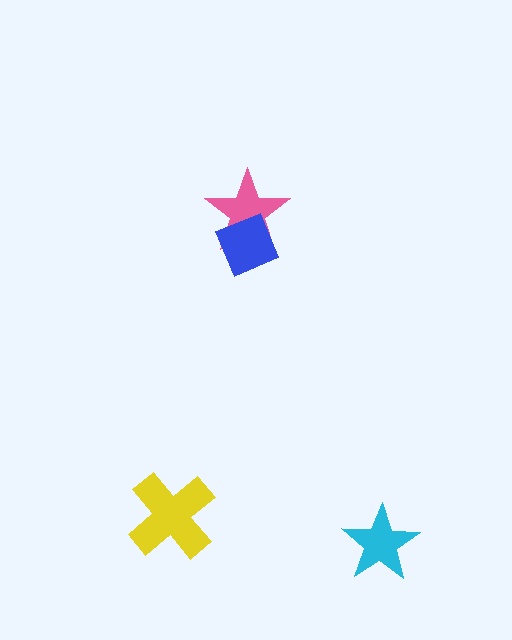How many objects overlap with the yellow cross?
0 objects overlap with the yellow cross.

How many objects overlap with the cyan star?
0 objects overlap with the cyan star.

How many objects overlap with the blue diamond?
1 object overlaps with the blue diamond.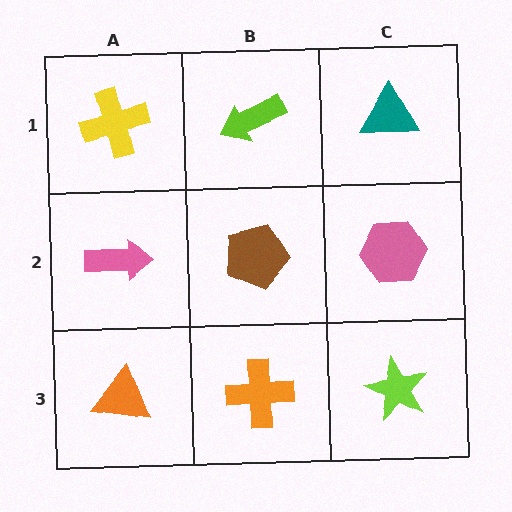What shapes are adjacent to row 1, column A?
A pink arrow (row 2, column A), a lime arrow (row 1, column B).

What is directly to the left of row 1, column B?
A yellow cross.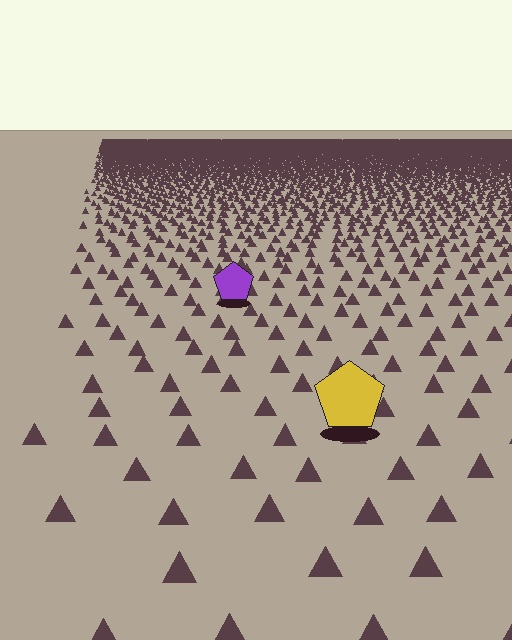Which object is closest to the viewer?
The yellow pentagon is closest. The texture marks near it are larger and more spread out.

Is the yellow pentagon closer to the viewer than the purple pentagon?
Yes. The yellow pentagon is closer — you can tell from the texture gradient: the ground texture is coarser near it.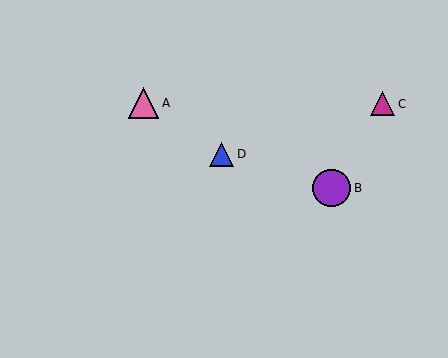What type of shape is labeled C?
Shape C is a magenta triangle.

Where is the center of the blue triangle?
The center of the blue triangle is at (221, 154).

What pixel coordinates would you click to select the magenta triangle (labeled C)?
Click at (383, 104) to select the magenta triangle C.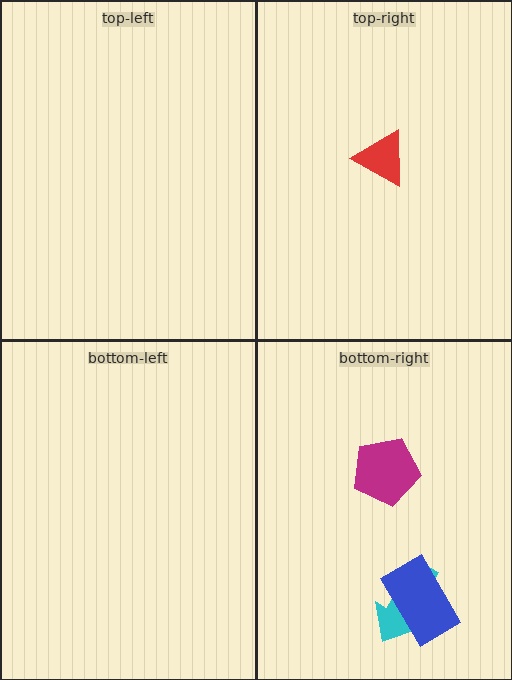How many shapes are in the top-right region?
1.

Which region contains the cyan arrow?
The bottom-right region.